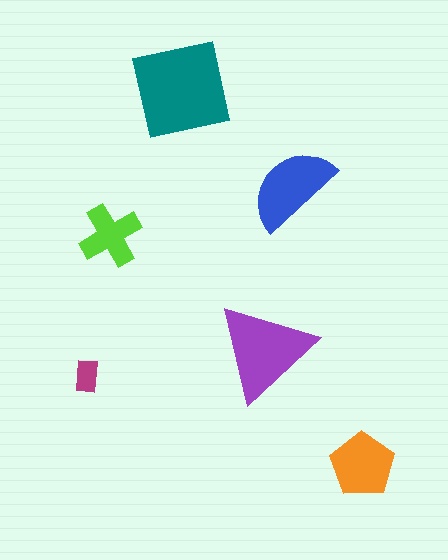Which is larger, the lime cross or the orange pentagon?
The orange pentagon.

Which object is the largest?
The teal square.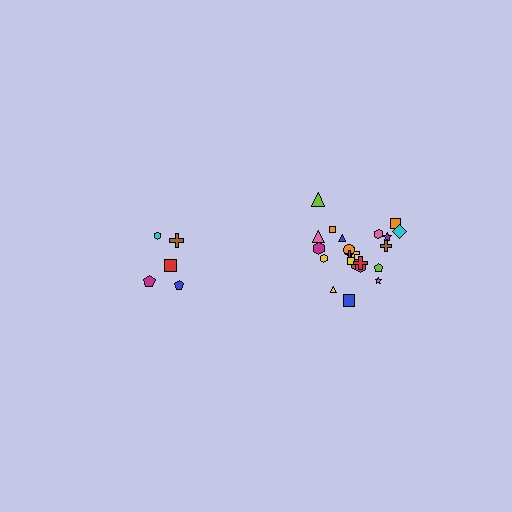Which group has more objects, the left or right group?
The right group.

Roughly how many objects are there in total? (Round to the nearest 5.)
Roughly 25 objects in total.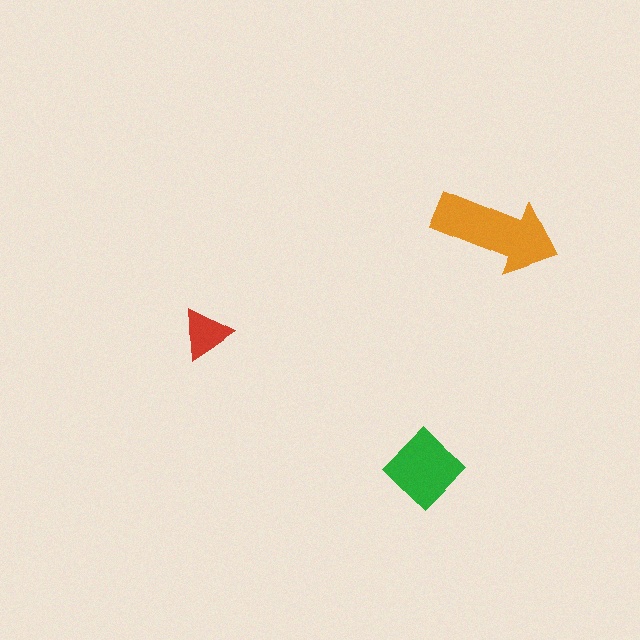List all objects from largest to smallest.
The orange arrow, the green diamond, the red triangle.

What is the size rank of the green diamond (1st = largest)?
2nd.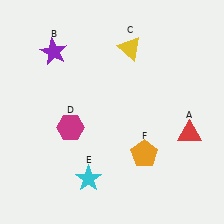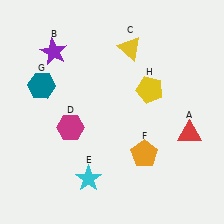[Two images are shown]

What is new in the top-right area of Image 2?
A yellow pentagon (H) was added in the top-right area of Image 2.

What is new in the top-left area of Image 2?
A teal hexagon (G) was added in the top-left area of Image 2.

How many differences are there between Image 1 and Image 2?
There are 2 differences between the two images.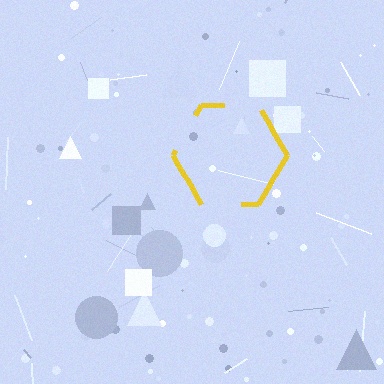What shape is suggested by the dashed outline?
The dashed outline suggests a hexagon.